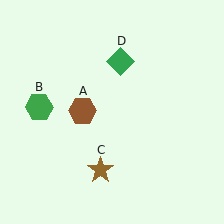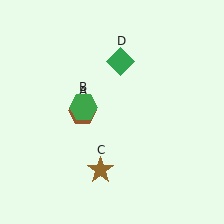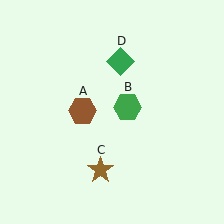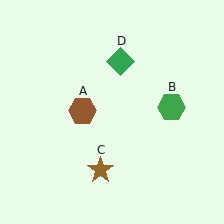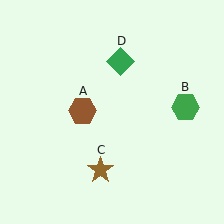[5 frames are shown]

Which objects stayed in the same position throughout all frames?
Brown hexagon (object A) and brown star (object C) and green diamond (object D) remained stationary.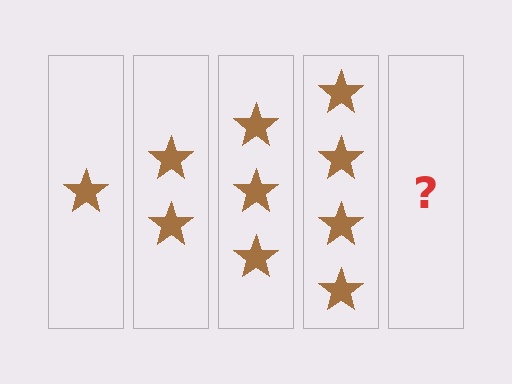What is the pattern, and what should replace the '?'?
The pattern is that each step adds one more star. The '?' should be 5 stars.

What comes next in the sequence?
The next element should be 5 stars.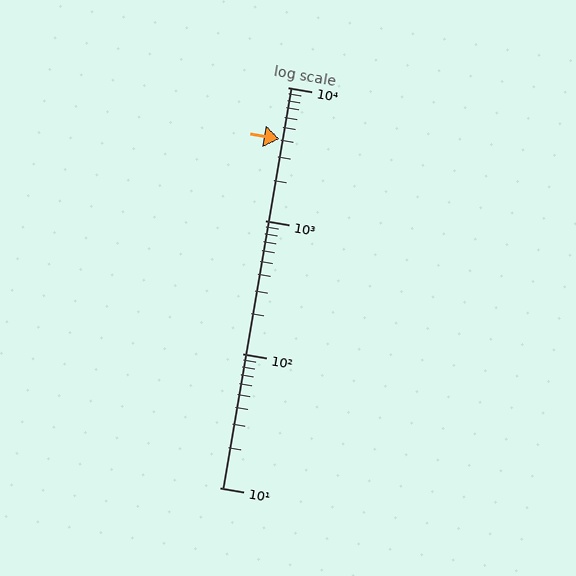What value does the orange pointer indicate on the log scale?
The pointer indicates approximately 4100.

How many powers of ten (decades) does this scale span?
The scale spans 3 decades, from 10 to 10000.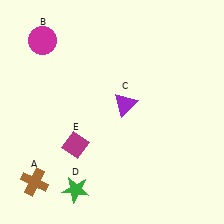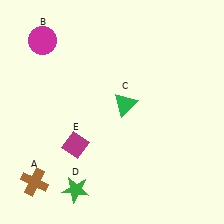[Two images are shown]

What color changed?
The triangle (C) changed from purple in Image 1 to green in Image 2.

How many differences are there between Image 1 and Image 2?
There is 1 difference between the two images.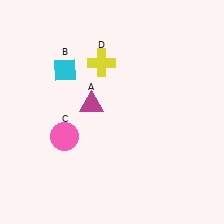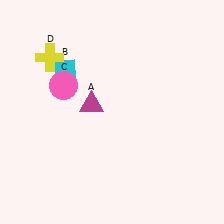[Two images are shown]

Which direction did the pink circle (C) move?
The pink circle (C) moved up.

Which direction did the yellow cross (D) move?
The yellow cross (D) moved left.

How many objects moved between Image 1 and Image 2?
2 objects moved between the two images.